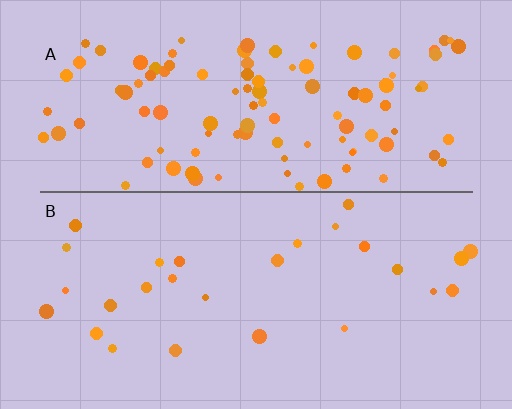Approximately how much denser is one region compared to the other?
Approximately 4.0× — region A over region B.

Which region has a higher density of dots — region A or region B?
A (the top).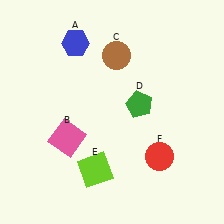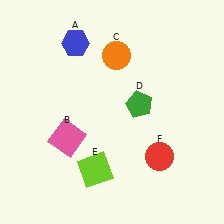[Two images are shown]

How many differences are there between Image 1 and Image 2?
There is 1 difference between the two images.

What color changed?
The circle (C) changed from brown in Image 1 to orange in Image 2.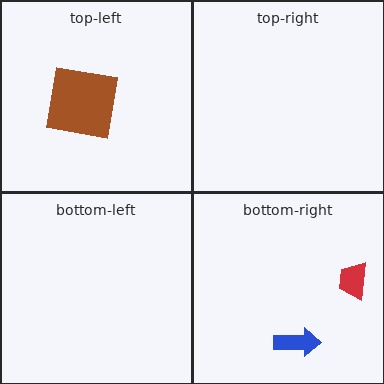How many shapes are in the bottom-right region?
2.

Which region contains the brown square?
The top-left region.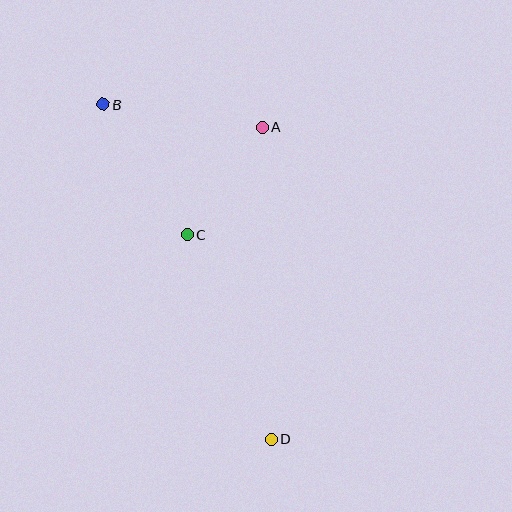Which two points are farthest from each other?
Points B and D are farthest from each other.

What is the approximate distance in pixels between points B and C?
The distance between B and C is approximately 155 pixels.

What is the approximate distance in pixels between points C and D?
The distance between C and D is approximately 221 pixels.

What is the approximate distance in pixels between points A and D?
The distance between A and D is approximately 312 pixels.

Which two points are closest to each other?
Points A and C are closest to each other.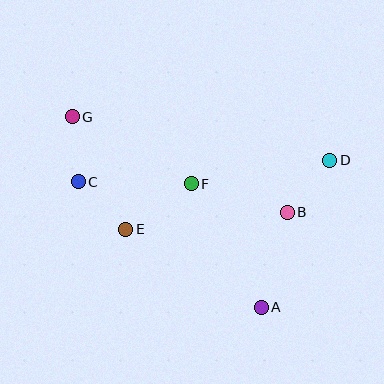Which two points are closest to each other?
Points C and G are closest to each other.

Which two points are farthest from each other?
Points A and G are farthest from each other.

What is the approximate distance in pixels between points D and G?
The distance between D and G is approximately 261 pixels.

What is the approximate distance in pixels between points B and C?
The distance between B and C is approximately 212 pixels.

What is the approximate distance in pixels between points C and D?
The distance between C and D is approximately 253 pixels.